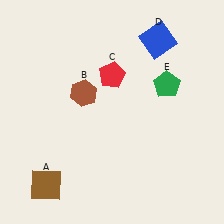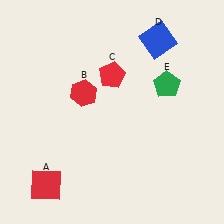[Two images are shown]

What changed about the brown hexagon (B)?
In Image 1, B is brown. In Image 2, it changed to red.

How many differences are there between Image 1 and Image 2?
There are 2 differences between the two images.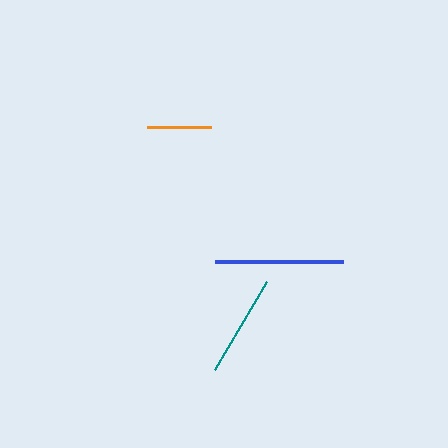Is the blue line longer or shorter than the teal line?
The blue line is longer than the teal line.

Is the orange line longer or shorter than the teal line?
The teal line is longer than the orange line.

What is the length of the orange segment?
The orange segment is approximately 65 pixels long.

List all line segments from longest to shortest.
From longest to shortest: blue, teal, orange.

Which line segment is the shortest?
The orange line is the shortest at approximately 65 pixels.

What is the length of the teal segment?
The teal segment is approximately 102 pixels long.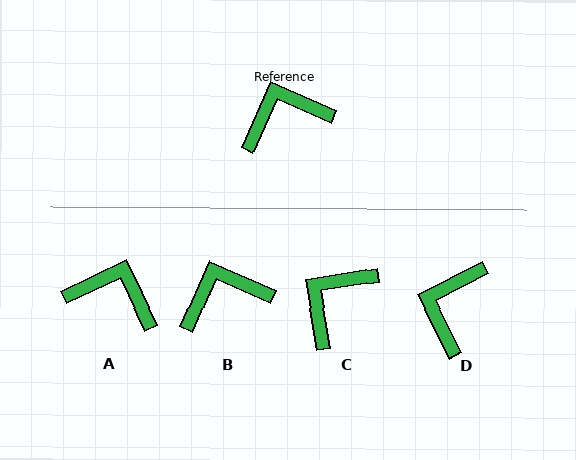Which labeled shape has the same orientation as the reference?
B.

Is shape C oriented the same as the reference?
No, it is off by about 33 degrees.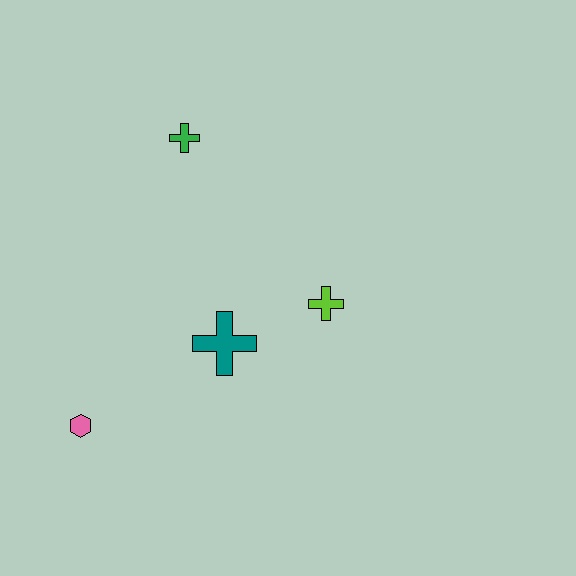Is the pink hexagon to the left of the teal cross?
Yes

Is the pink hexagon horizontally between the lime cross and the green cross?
No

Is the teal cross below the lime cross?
Yes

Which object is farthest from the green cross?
The pink hexagon is farthest from the green cross.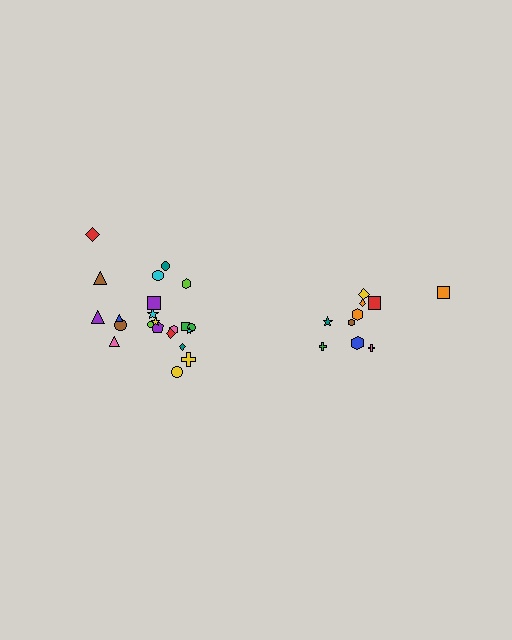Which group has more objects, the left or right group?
The left group.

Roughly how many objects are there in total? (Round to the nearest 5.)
Roughly 30 objects in total.